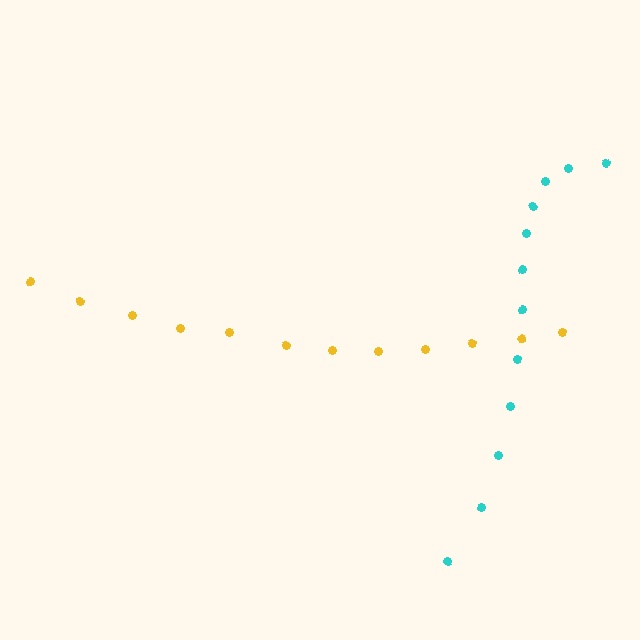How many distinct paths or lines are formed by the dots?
There are 2 distinct paths.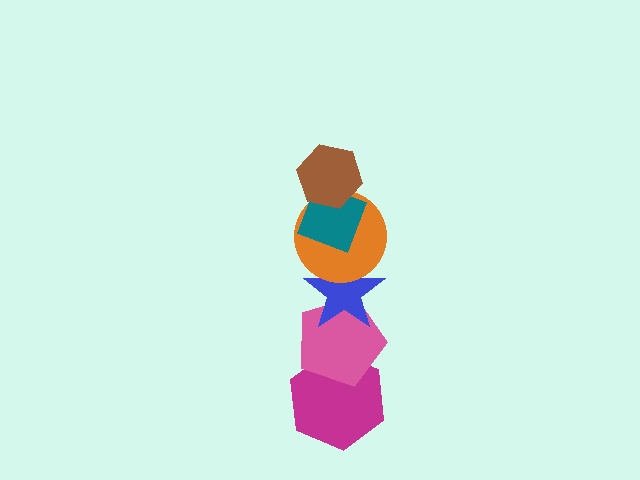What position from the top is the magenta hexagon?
The magenta hexagon is 6th from the top.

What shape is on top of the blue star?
The orange circle is on top of the blue star.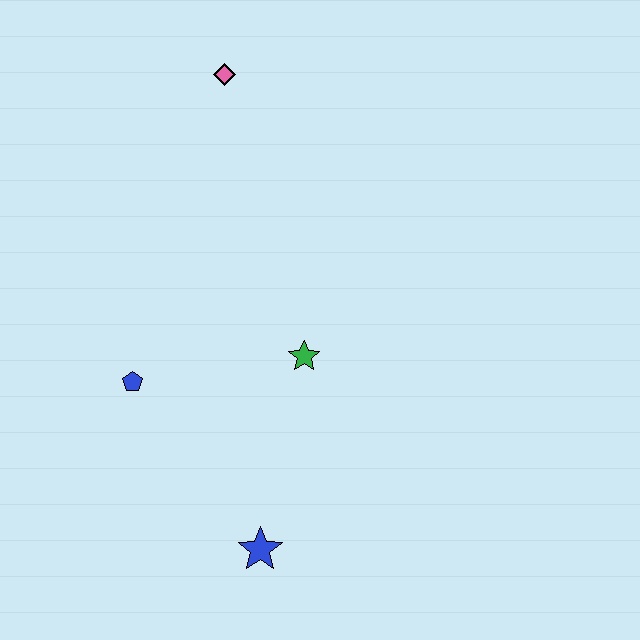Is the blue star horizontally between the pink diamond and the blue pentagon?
No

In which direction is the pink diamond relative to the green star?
The pink diamond is above the green star.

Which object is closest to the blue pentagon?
The green star is closest to the blue pentagon.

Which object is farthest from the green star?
The pink diamond is farthest from the green star.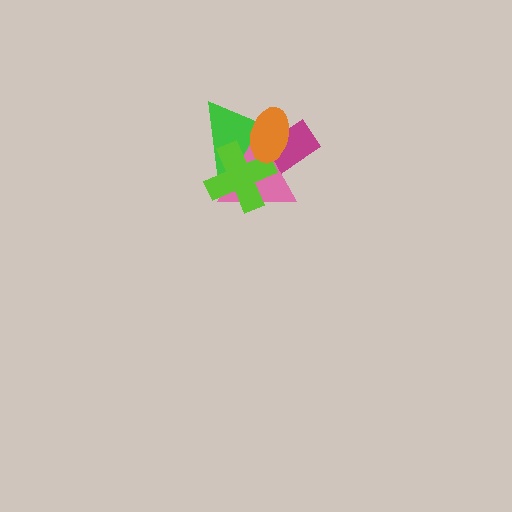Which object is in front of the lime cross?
The orange ellipse is in front of the lime cross.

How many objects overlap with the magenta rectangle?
4 objects overlap with the magenta rectangle.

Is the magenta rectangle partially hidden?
Yes, it is partially covered by another shape.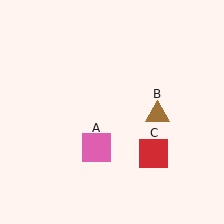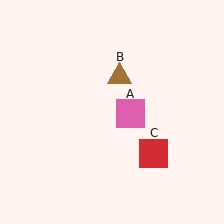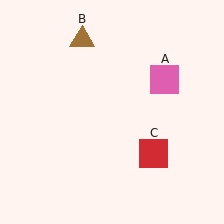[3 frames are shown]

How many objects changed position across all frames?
2 objects changed position: pink square (object A), brown triangle (object B).